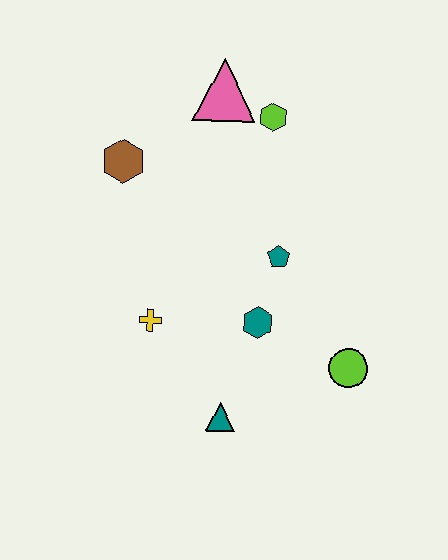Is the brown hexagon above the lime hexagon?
No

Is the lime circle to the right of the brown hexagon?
Yes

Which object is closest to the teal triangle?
The teal hexagon is closest to the teal triangle.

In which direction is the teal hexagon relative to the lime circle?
The teal hexagon is to the left of the lime circle.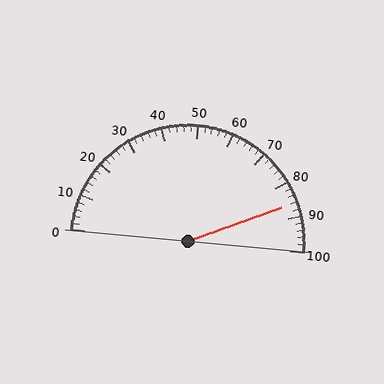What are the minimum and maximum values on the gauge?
The gauge ranges from 0 to 100.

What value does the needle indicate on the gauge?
The needle indicates approximately 86.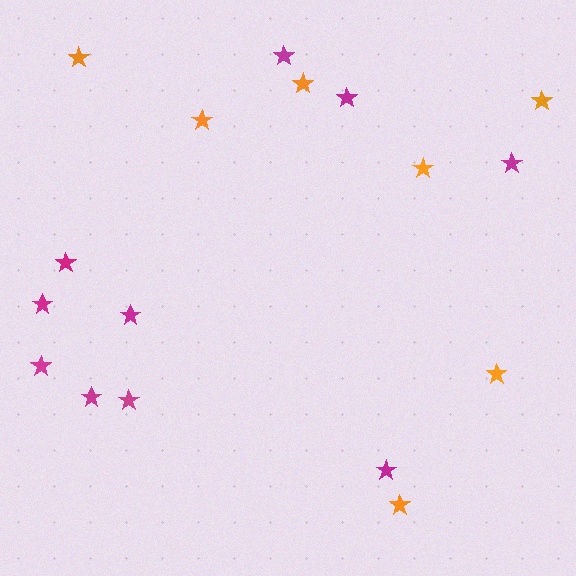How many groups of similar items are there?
There are 2 groups: one group of orange stars (7) and one group of magenta stars (10).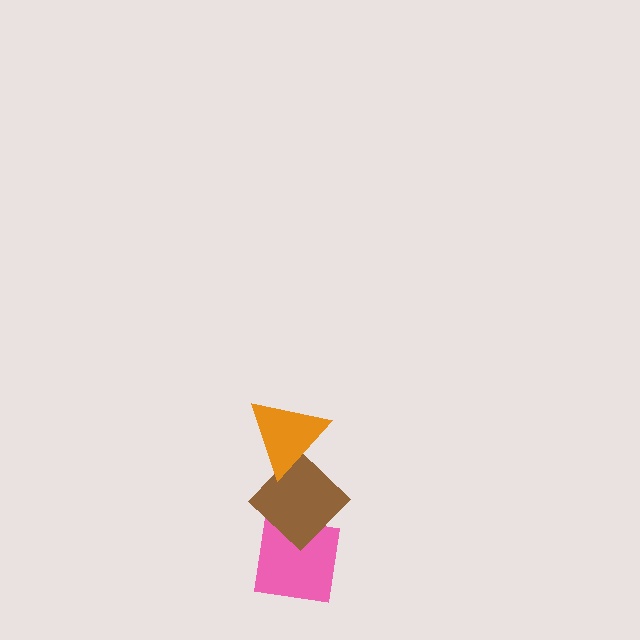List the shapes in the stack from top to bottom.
From top to bottom: the orange triangle, the brown diamond, the pink square.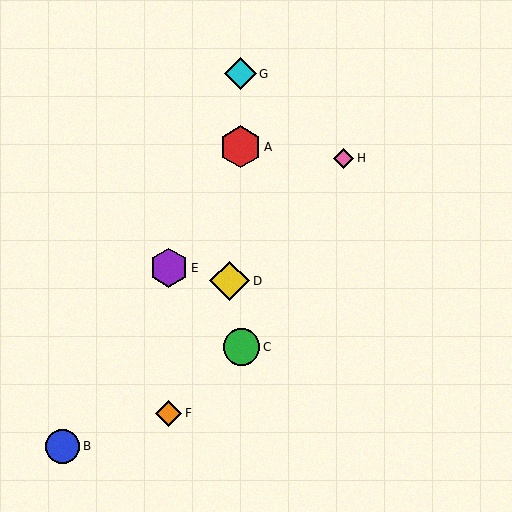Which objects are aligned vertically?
Objects E, F are aligned vertically.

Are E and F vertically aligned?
Yes, both are at x≈169.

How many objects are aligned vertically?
2 objects (E, F) are aligned vertically.